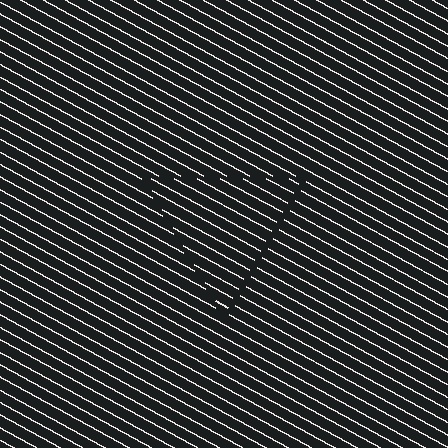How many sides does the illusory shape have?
3 sides — the line-ends trace a triangle.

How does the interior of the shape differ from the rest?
The interior of the shape contains the same grating, shifted by half a period — the contour is defined by the phase discontinuity where line-ends from the inner and outer gratings abut.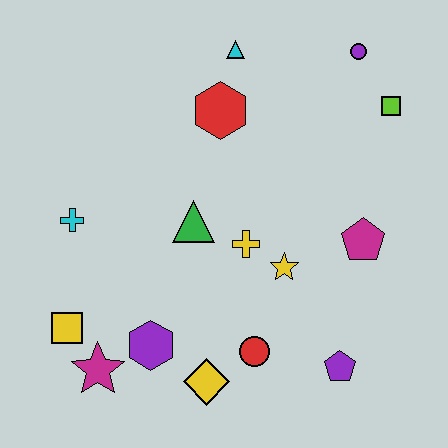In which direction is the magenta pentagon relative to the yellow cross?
The magenta pentagon is to the right of the yellow cross.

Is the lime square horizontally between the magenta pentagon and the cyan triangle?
No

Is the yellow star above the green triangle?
No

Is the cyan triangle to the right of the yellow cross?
No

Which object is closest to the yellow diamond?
The red circle is closest to the yellow diamond.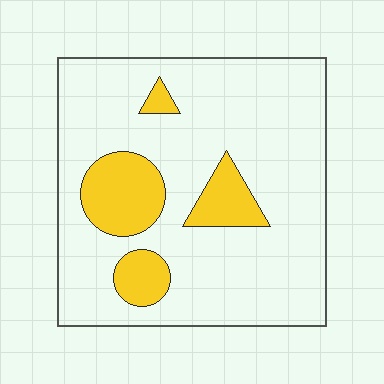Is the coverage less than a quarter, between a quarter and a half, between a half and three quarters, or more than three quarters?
Less than a quarter.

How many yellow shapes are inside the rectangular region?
4.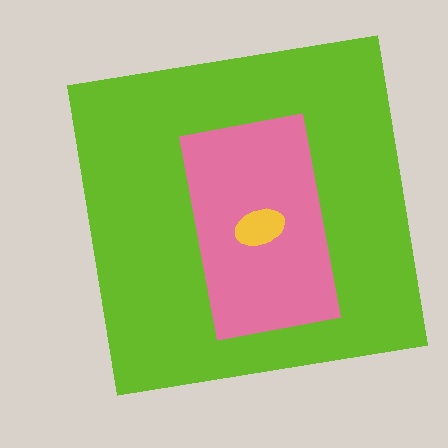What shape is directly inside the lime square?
The pink rectangle.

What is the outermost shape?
The lime square.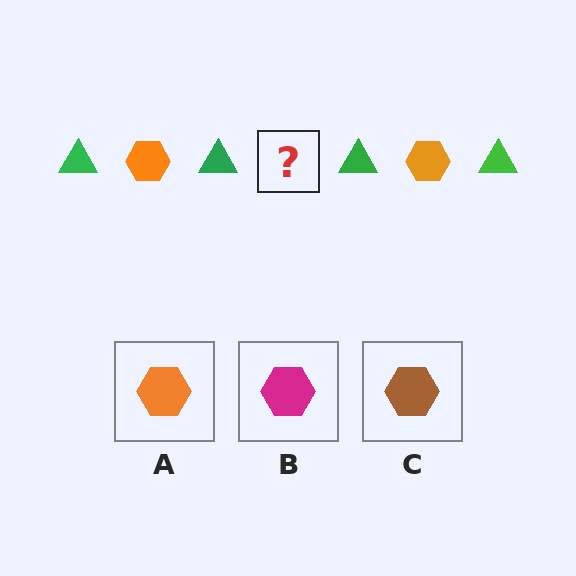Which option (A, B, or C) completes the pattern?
A.